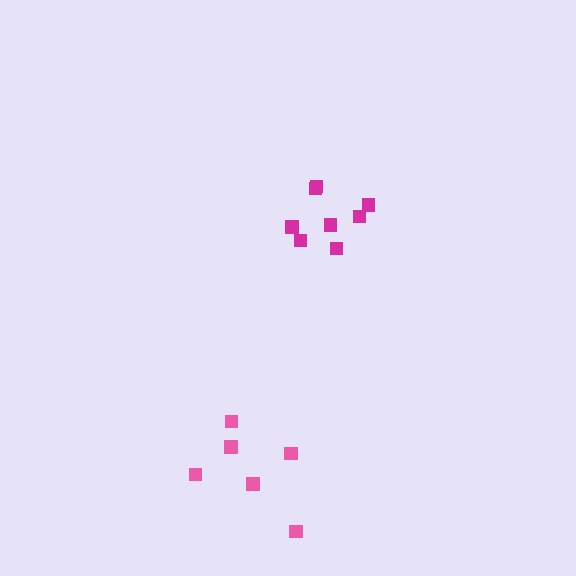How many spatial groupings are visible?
There are 2 spatial groupings.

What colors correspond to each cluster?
The clusters are colored: pink, magenta.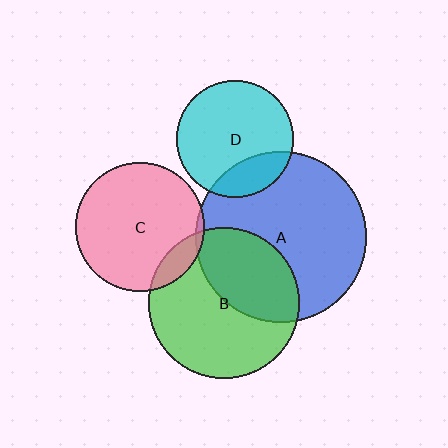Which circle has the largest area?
Circle A (blue).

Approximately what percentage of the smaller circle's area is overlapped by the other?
Approximately 20%.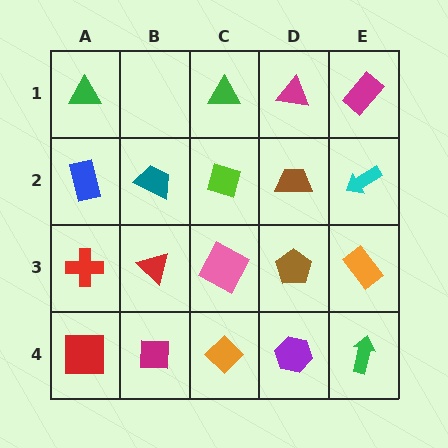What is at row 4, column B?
A magenta square.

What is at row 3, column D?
A brown pentagon.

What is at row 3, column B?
A red triangle.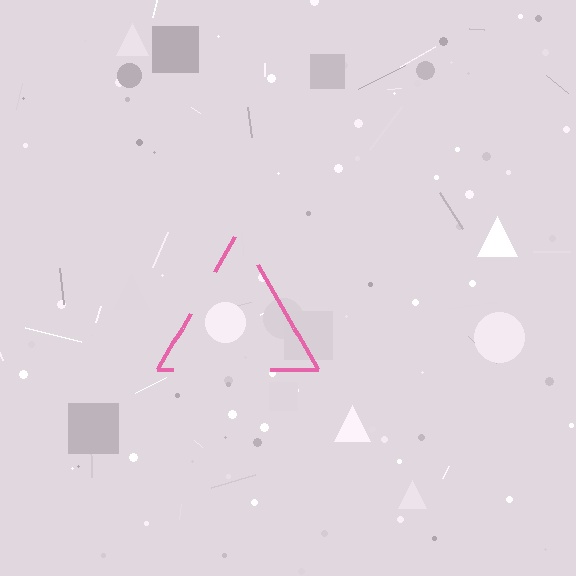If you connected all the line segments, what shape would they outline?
They would outline a triangle.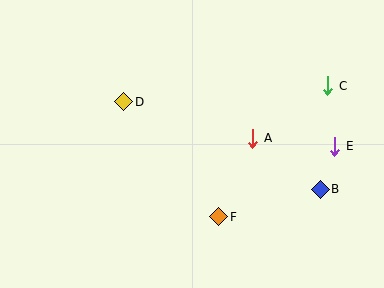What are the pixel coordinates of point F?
Point F is at (219, 217).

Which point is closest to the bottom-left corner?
Point D is closest to the bottom-left corner.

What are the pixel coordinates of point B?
Point B is at (320, 189).